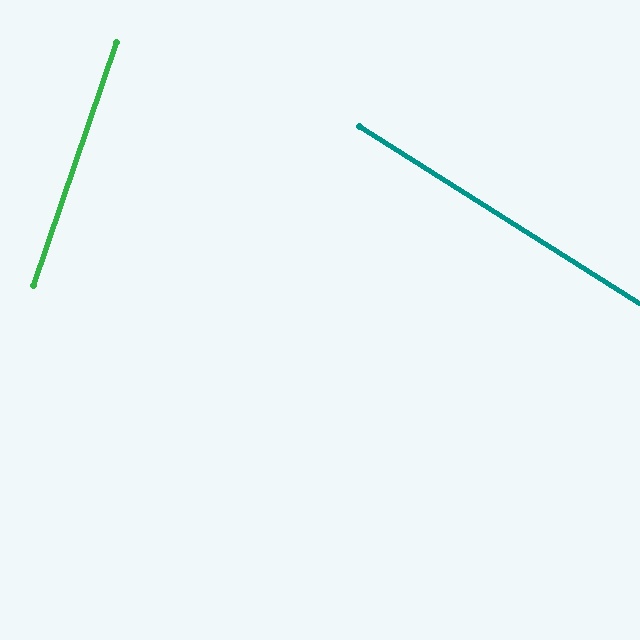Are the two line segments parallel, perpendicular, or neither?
Neither parallel nor perpendicular — they differ by about 77°.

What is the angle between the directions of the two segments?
Approximately 77 degrees.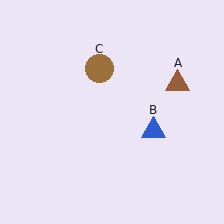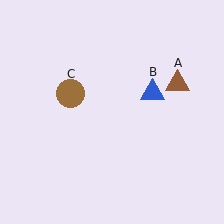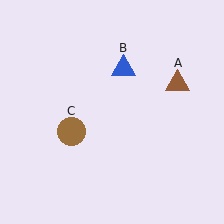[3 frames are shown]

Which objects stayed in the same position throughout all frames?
Brown triangle (object A) remained stationary.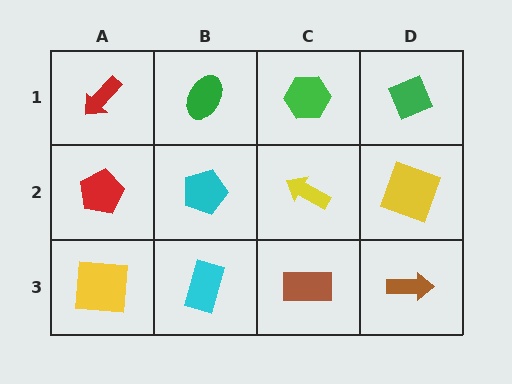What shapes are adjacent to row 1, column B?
A cyan pentagon (row 2, column B), a red arrow (row 1, column A), a green hexagon (row 1, column C).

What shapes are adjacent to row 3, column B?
A cyan pentagon (row 2, column B), a yellow square (row 3, column A), a brown rectangle (row 3, column C).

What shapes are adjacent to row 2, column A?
A red arrow (row 1, column A), a yellow square (row 3, column A), a cyan pentagon (row 2, column B).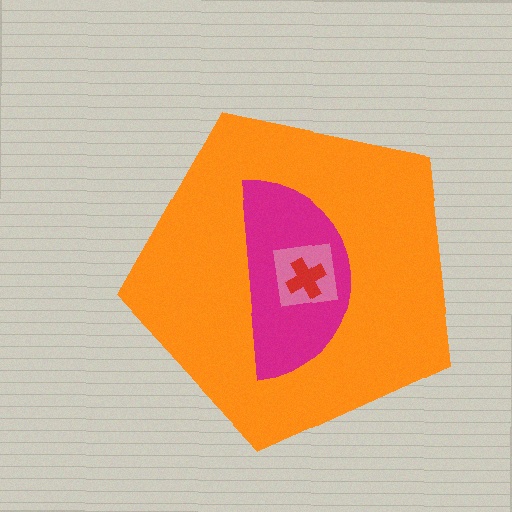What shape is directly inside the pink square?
The red cross.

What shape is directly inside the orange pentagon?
The magenta semicircle.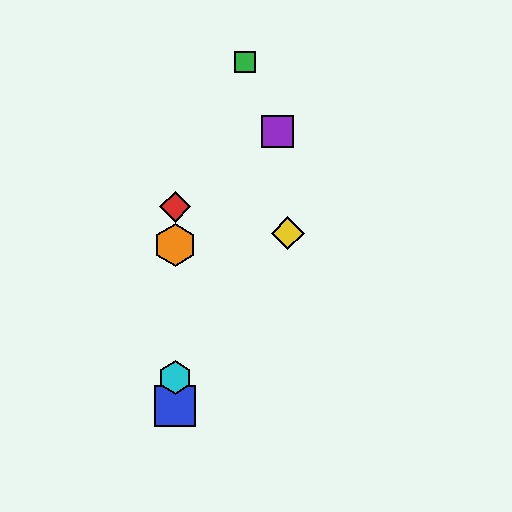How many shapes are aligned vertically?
4 shapes (the red diamond, the blue square, the orange hexagon, the cyan hexagon) are aligned vertically.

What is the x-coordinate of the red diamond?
The red diamond is at x≈175.